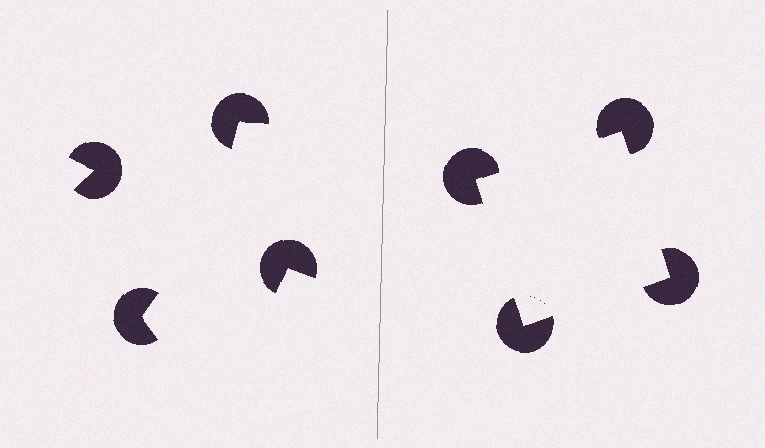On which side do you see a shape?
An illusory square appears on the right side. On the left side the wedge cuts are rotated, so no coherent shape forms.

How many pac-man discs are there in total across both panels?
8 — 4 on each side.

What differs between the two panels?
The pac-man discs are positioned identically on both sides; only the wedge orientations differ. On the right they align to a square; on the left they are misaligned.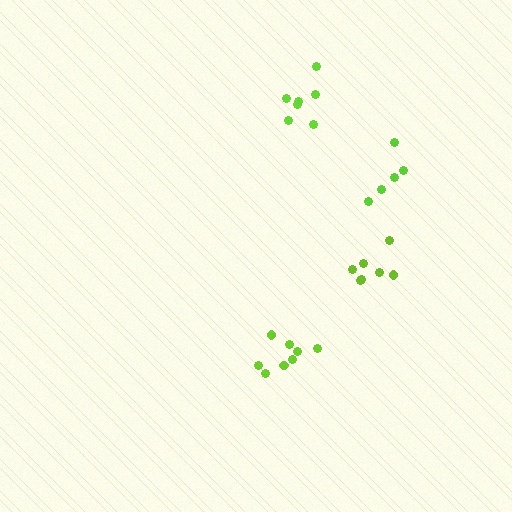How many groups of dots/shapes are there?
There are 4 groups.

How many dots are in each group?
Group 1: 7 dots, Group 2: 8 dots, Group 3: 5 dots, Group 4: 7 dots (27 total).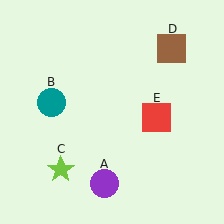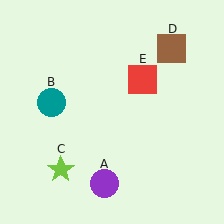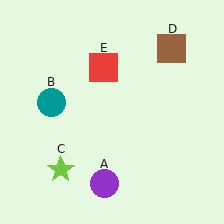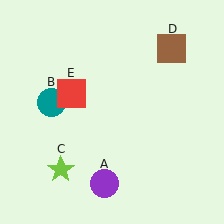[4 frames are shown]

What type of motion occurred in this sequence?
The red square (object E) rotated counterclockwise around the center of the scene.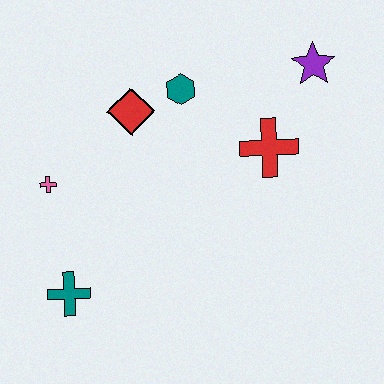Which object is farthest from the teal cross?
The purple star is farthest from the teal cross.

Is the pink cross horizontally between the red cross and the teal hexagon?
No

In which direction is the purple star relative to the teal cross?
The purple star is to the right of the teal cross.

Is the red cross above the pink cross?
Yes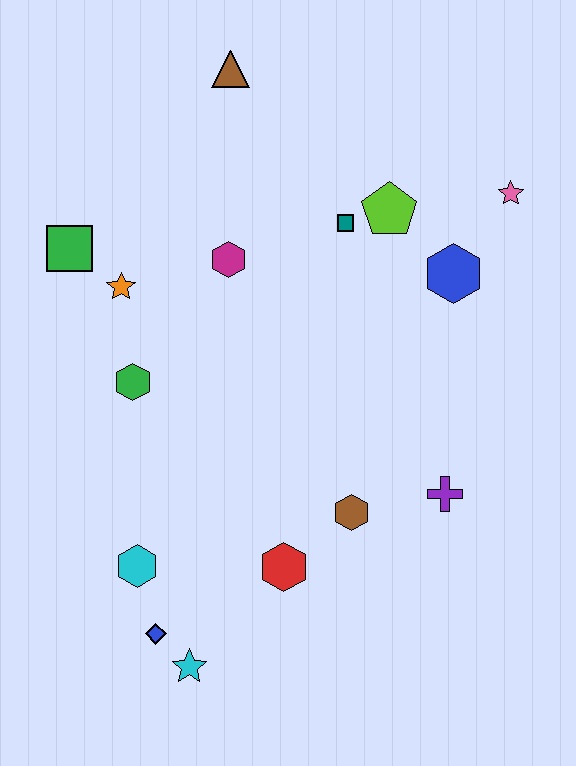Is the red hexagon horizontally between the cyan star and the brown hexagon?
Yes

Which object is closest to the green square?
The orange star is closest to the green square.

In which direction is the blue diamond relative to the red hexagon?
The blue diamond is to the left of the red hexagon.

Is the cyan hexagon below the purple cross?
Yes